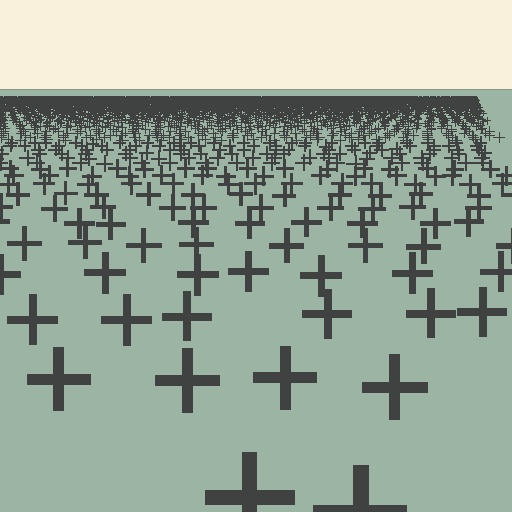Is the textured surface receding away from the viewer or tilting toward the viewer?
The surface is receding away from the viewer. Texture elements get smaller and denser toward the top.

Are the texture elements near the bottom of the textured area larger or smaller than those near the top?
Larger. Near the bottom, elements are closer to the viewer and appear at a bigger on-screen size.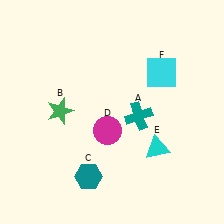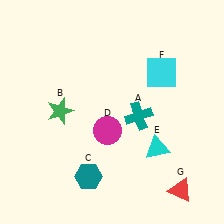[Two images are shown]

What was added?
A red triangle (G) was added in Image 2.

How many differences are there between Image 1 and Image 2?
There is 1 difference between the two images.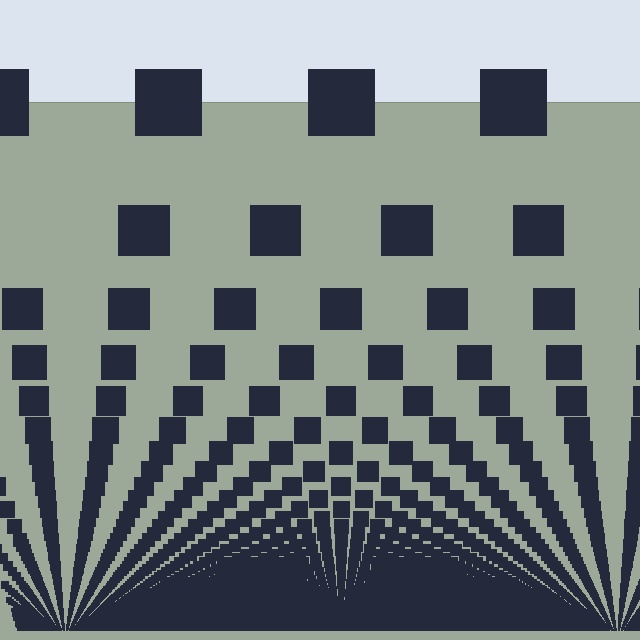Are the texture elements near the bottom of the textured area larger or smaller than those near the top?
Smaller. The gradient is inverted — elements near the bottom are smaller and denser.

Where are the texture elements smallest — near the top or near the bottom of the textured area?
Near the bottom.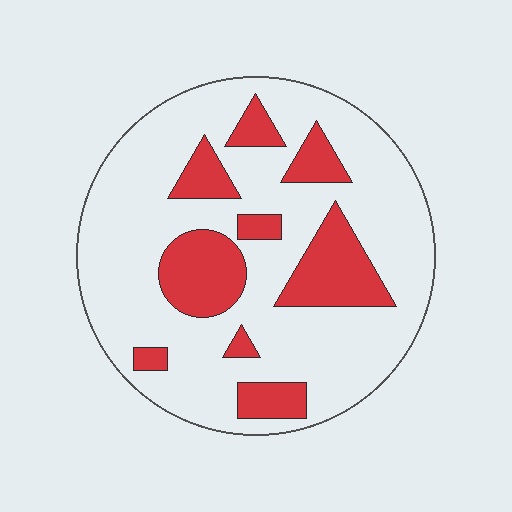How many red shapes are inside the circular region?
9.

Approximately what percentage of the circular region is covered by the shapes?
Approximately 25%.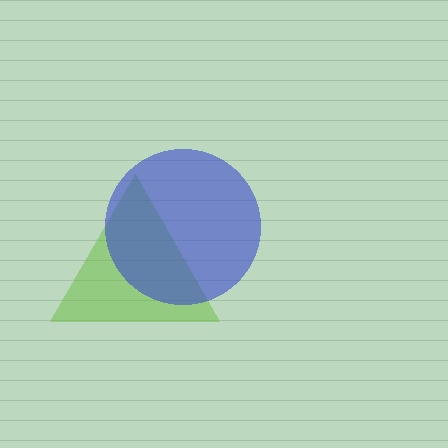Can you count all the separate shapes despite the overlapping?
Yes, there are 2 separate shapes.